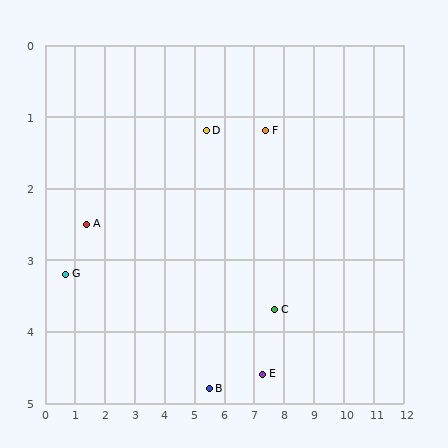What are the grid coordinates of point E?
Point E is at approximately (7.3, 4.6).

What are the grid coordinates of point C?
Point C is at approximately (7.7, 3.7).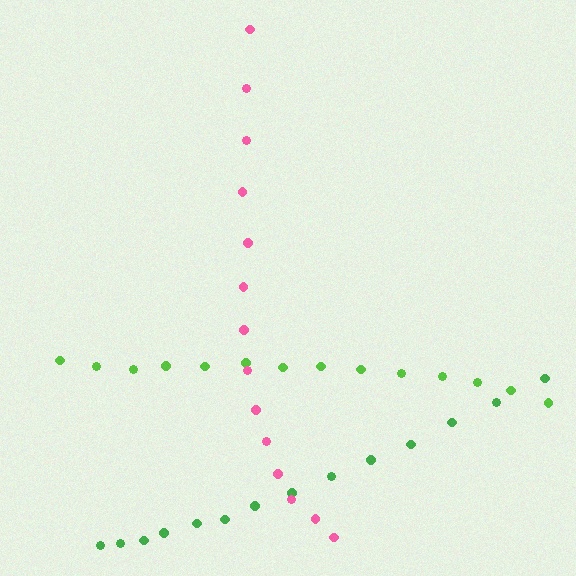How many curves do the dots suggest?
There are 3 distinct paths.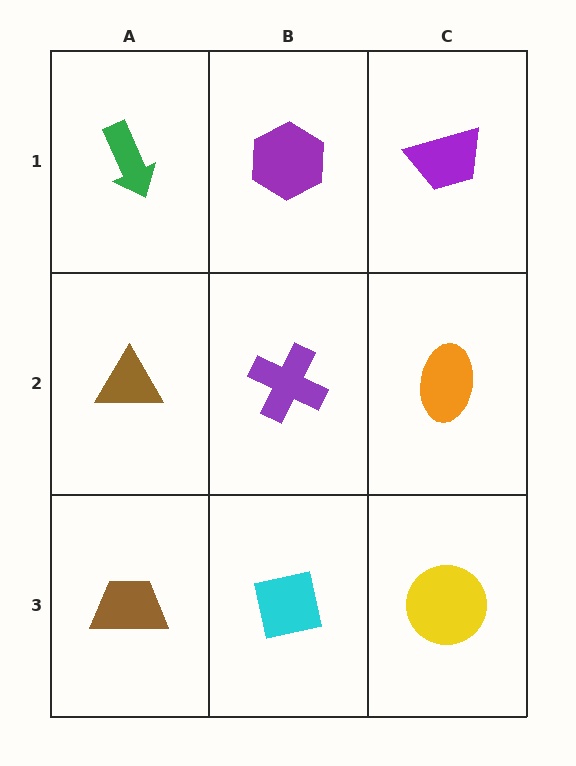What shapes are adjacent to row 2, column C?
A purple trapezoid (row 1, column C), a yellow circle (row 3, column C), a purple cross (row 2, column B).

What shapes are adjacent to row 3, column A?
A brown triangle (row 2, column A), a cyan square (row 3, column B).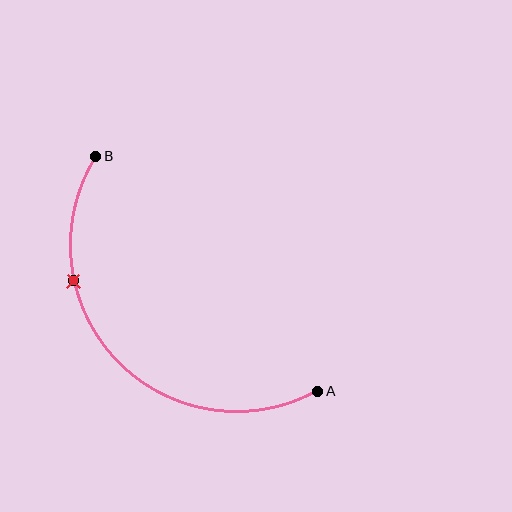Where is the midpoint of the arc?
The arc midpoint is the point on the curve farthest from the straight line joining A and B. It sits below and to the left of that line.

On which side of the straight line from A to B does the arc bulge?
The arc bulges below and to the left of the straight line connecting A and B.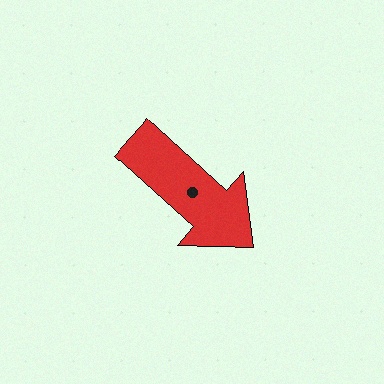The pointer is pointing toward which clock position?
Roughly 4 o'clock.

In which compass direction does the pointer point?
Southeast.